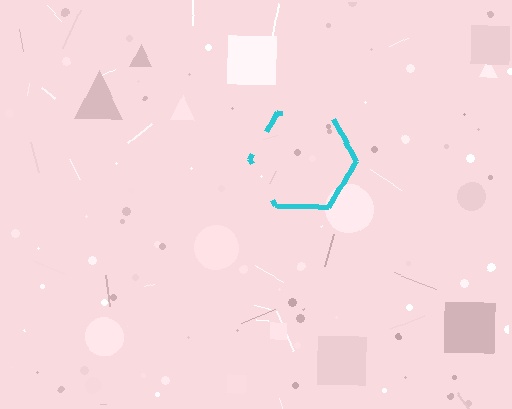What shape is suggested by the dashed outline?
The dashed outline suggests a hexagon.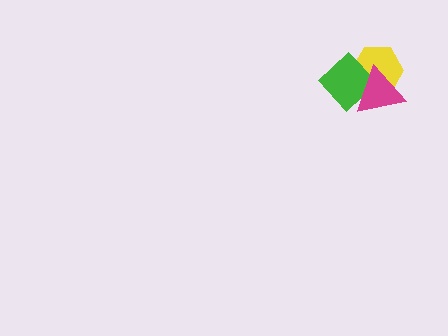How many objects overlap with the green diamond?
2 objects overlap with the green diamond.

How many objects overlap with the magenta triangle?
2 objects overlap with the magenta triangle.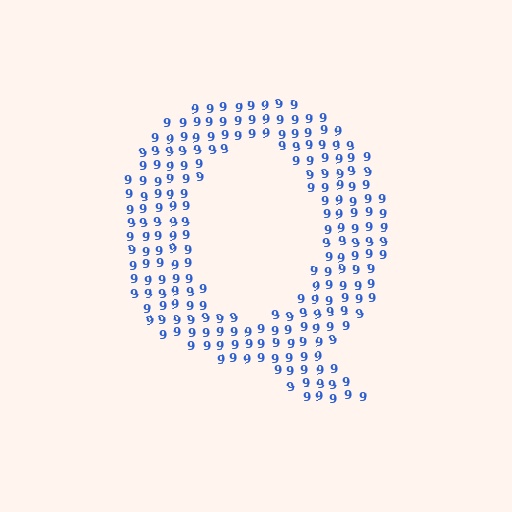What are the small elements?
The small elements are digit 9's.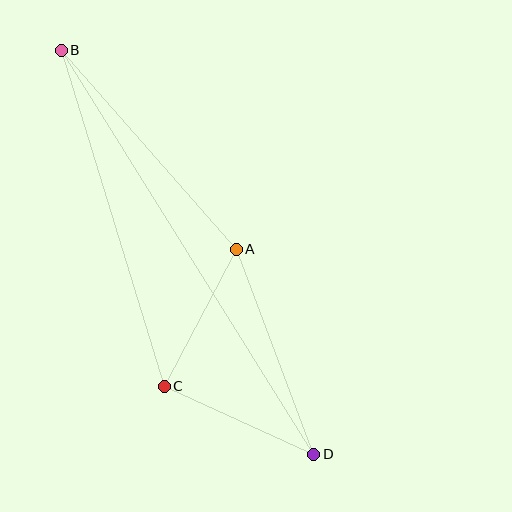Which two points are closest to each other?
Points A and C are closest to each other.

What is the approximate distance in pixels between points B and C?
The distance between B and C is approximately 352 pixels.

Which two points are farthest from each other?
Points B and D are farthest from each other.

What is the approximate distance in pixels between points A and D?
The distance between A and D is approximately 219 pixels.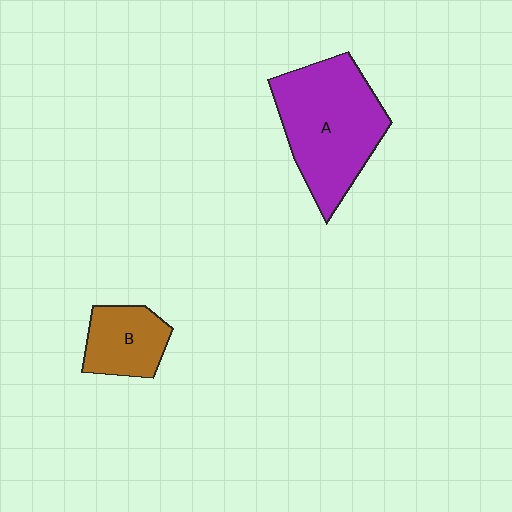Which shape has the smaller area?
Shape B (brown).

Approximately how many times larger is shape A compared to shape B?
Approximately 2.2 times.